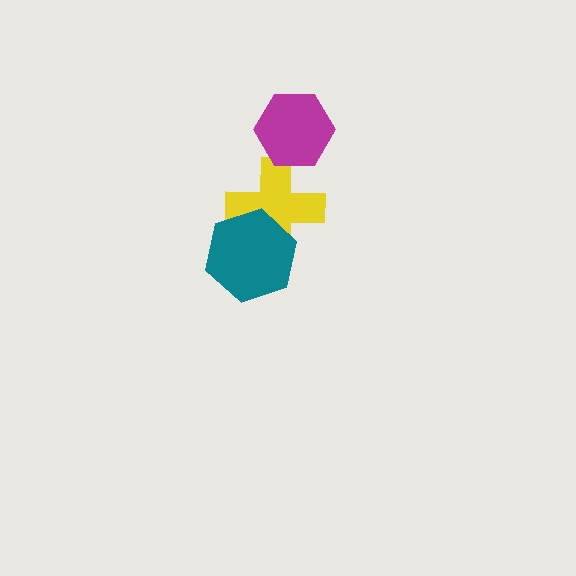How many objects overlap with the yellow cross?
2 objects overlap with the yellow cross.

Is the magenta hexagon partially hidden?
No, no other shape covers it.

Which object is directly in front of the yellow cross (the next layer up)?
The teal hexagon is directly in front of the yellow cross.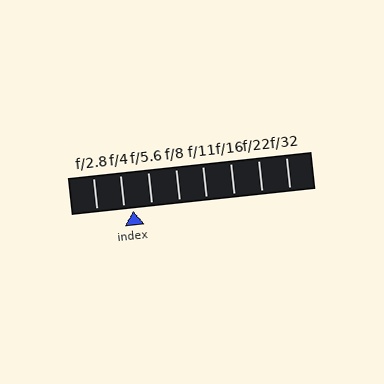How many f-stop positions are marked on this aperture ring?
There are 8 f-stop positions marked.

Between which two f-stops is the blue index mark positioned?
The index mark is between f/4 and f/5.6.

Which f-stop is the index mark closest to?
The index mark is closest to f/4.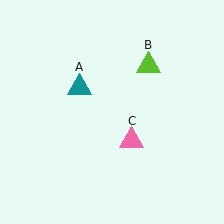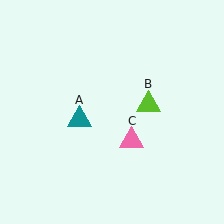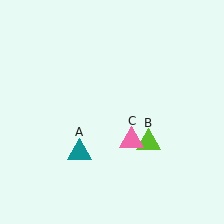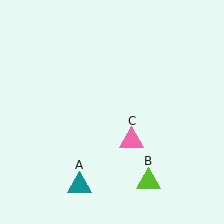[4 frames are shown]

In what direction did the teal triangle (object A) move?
The teal triangle (object A) moved down.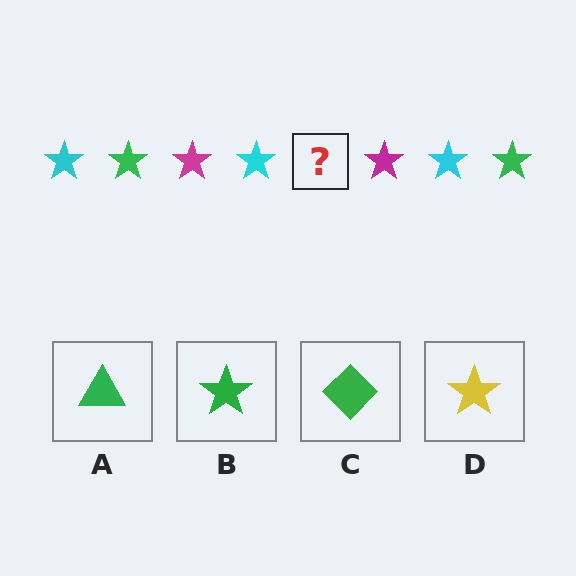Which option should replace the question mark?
Option B.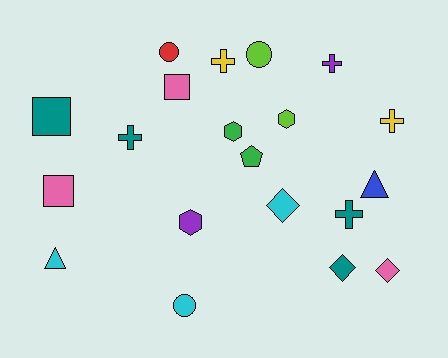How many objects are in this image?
There are 20 objects.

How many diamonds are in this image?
There are 3 diamonds.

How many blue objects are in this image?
There is 1 blue object.